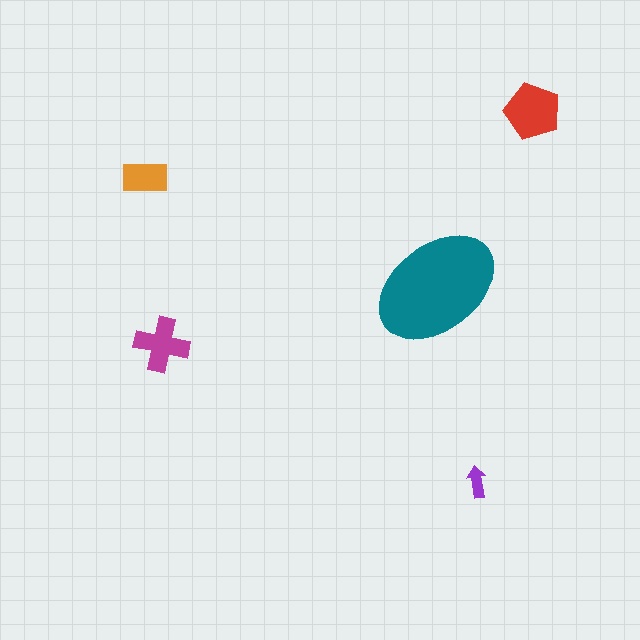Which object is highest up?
The red pentagon is topmost.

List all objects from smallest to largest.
The purple arrow, the orange rectangle, the magenta cross, the red pentagon, the teal ellipse.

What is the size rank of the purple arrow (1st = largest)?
5th.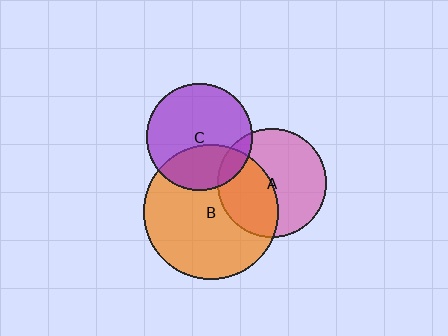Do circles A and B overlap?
Yes.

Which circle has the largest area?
Circle B (orange).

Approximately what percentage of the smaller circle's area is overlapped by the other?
Approximately 40%.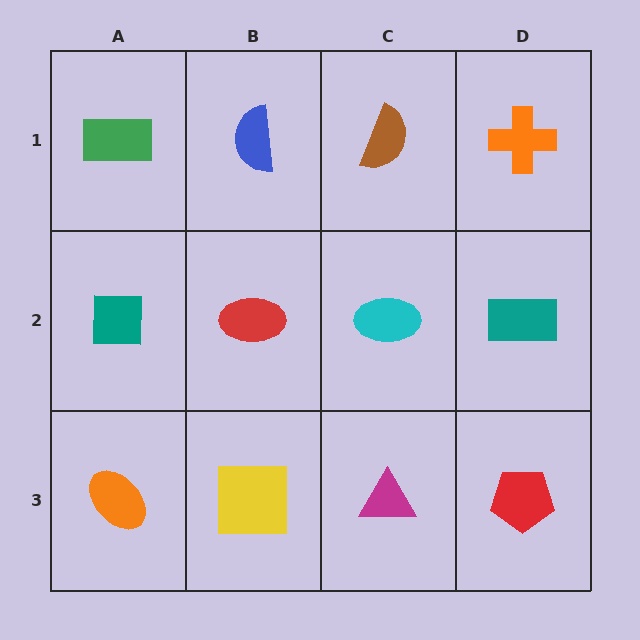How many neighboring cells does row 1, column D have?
2.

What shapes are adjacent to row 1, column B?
A red ellipse (row 2, column B), a green rectangle (row 1, column A), a brown semicircle (row 1, column C).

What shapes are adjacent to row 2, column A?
A green rectangle (row 1, column A), an orange ellipse (row 3, column A), a red ellipse (row 2, column B).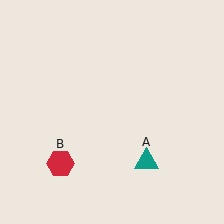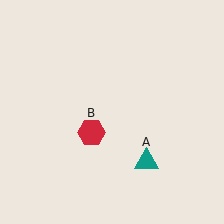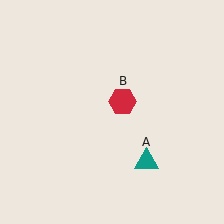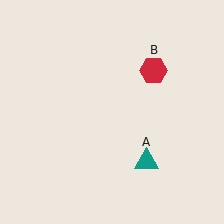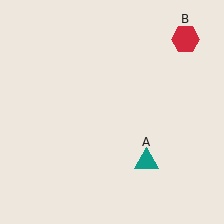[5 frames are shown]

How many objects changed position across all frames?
1 object changed position: red hexagon (object B).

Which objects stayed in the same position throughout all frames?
Teal triangle (object A) remained stationary.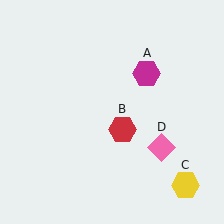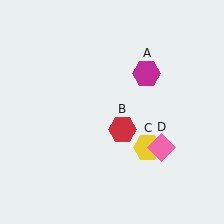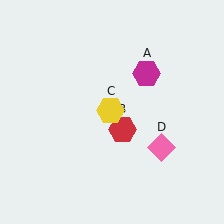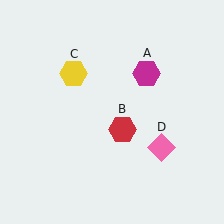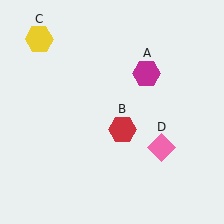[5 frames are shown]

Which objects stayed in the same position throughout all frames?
Magenta hexagon (object A) and red hexagon (object B) and pink diamond (object D) remained stationary.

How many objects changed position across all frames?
1 object changed position: yellow hexagon (object C).